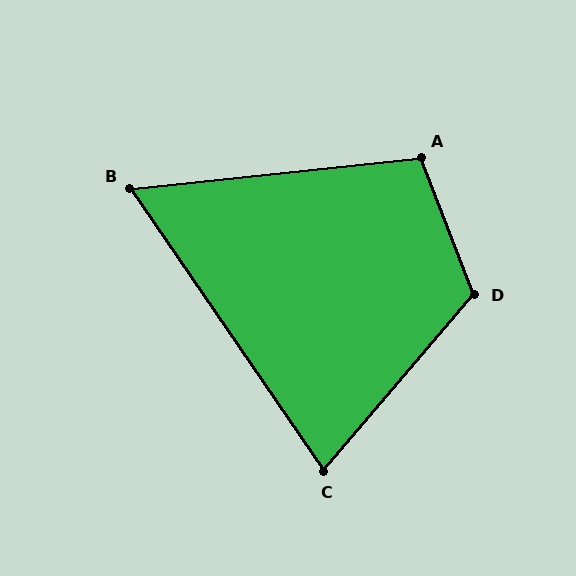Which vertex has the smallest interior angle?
B, at approximately 62 degrees.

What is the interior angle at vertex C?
Approximately 75 degrees (acute).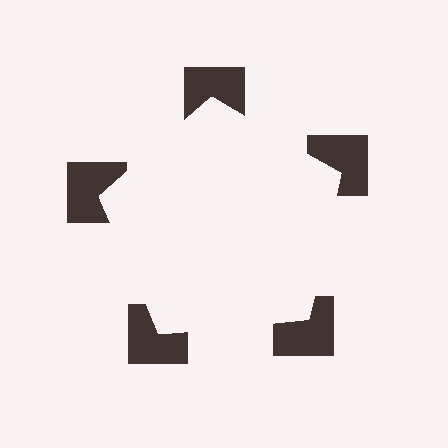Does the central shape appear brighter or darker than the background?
It typically appears slightly brighter than the background, even though no actual brightness change is drawn.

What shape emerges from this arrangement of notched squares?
An illusory pentagon — its edges are inferred from the aligned wedge cuts in the notched squares, not physically drawn.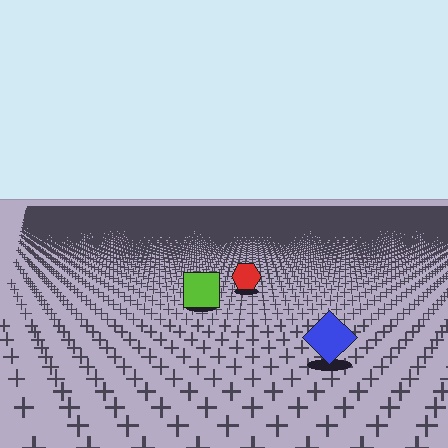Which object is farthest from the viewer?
The red hexagon is farthest from the viewer. It appears smaller and the ground texture around it is denser.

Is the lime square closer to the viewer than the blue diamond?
No. The blue diamond is closer — you can tell from the texture gradient: the ground texture is coarser near it.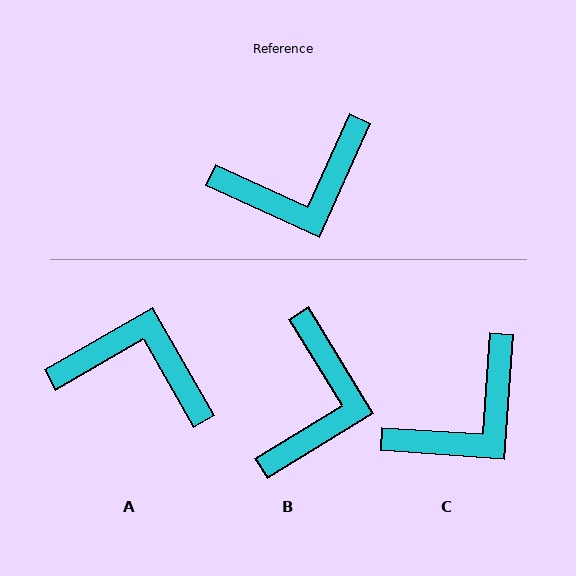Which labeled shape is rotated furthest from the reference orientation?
A, about 144 degrees away.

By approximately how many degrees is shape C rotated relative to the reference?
Approximately 21 degrees counter-clockwise.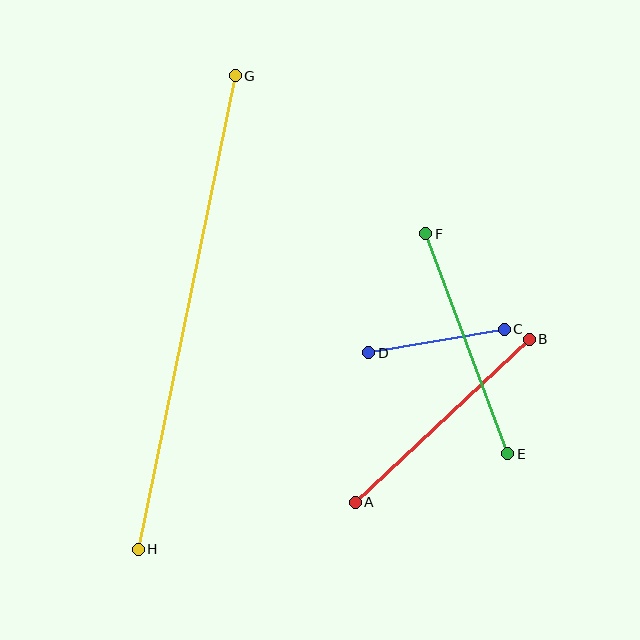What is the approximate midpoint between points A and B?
The midpoint is at approximately (442, 421) pixels.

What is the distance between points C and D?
The distance is approximately 137 pixels.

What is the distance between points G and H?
The distance is approximately 483 pixels.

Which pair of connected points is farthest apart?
Points G and H are farthest apart.